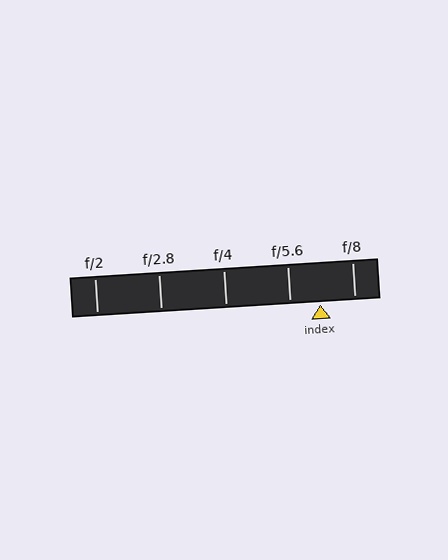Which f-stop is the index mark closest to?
The index mark is closest to f/5.6.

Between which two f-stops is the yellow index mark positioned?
The index mark is between f/5.6 and f/8.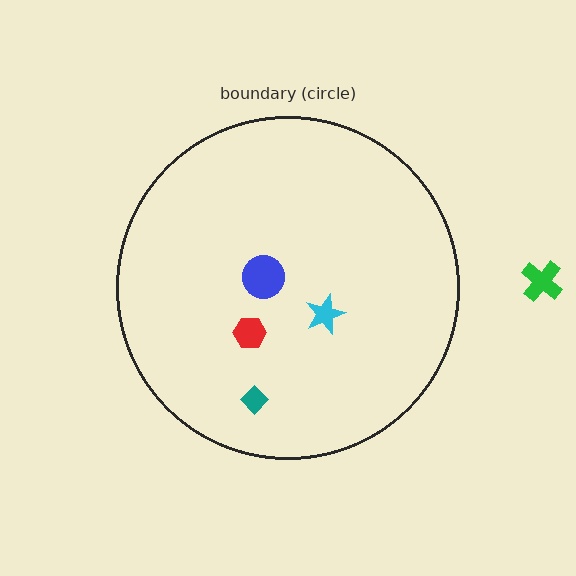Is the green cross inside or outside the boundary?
Outside.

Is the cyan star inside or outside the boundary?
Inside.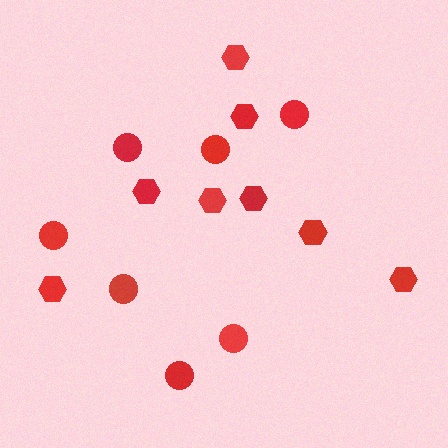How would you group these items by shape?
There are 2 groups: one group of circles (7) and one group of hexagons (8).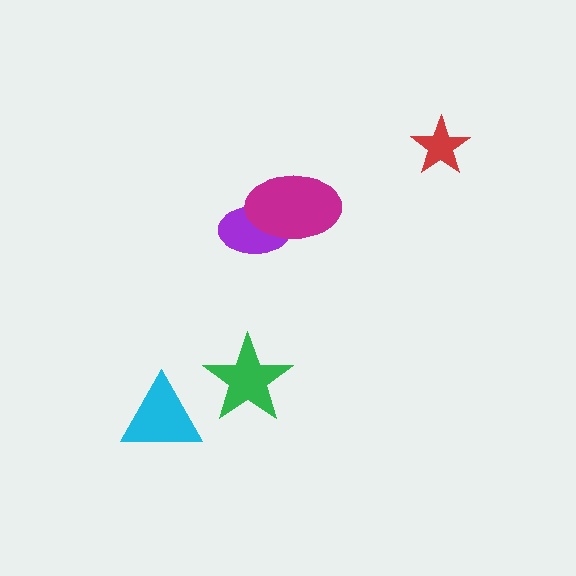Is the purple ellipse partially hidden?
Yes, it is partially covered by another shape.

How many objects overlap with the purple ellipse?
1 object overlaps with the purple ellipse.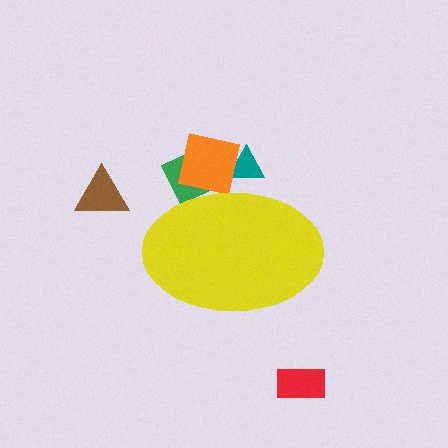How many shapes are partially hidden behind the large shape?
3 shapes are partially hidden.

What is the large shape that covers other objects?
A yellow ellipse.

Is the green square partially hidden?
Yes, the green square is partially hidden behind the yellow ellipse.